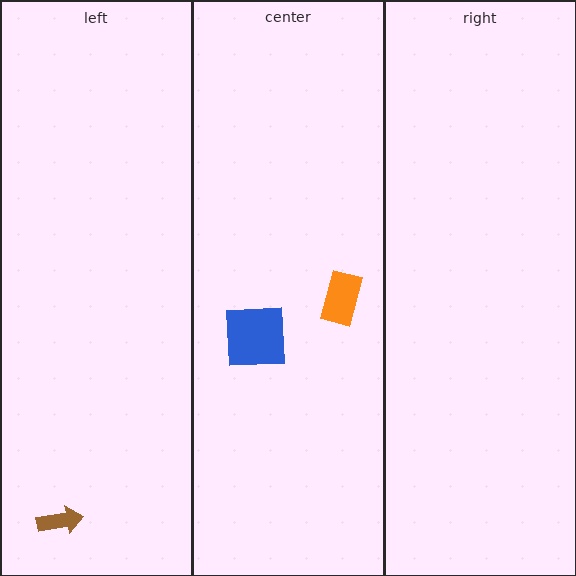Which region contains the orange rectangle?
The center region.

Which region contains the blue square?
The center region.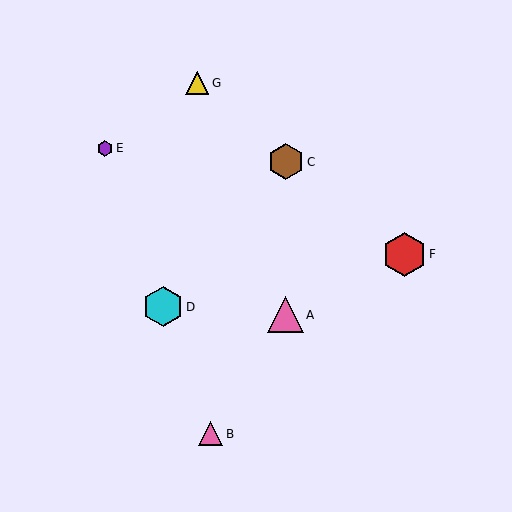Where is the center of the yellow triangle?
The center of the yellow triangle is at (197, 83).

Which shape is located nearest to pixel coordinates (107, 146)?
The purple hexagon (labeled E) at (105, 148) is nearest to that location.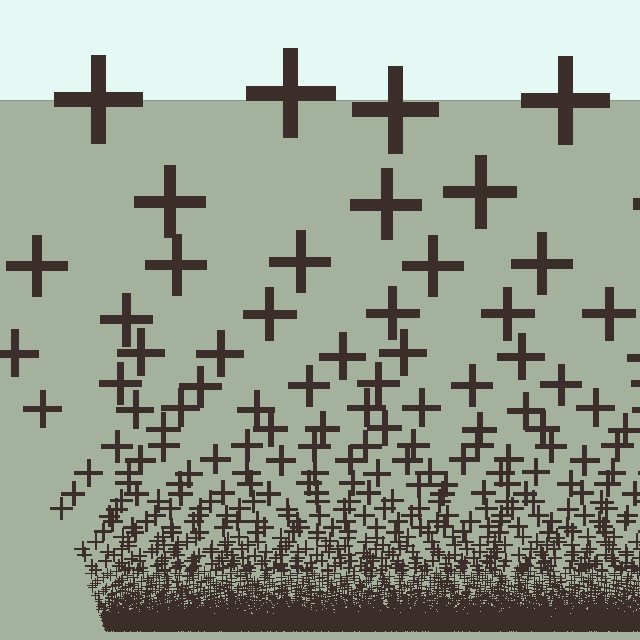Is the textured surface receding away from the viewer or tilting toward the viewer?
The surface appears to tilt toward the viewer. Texture elements get larger and sparser toward the top.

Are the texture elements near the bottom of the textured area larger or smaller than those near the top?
Smaller. The gradient is inverted — elements near the bottom are smaller and denser.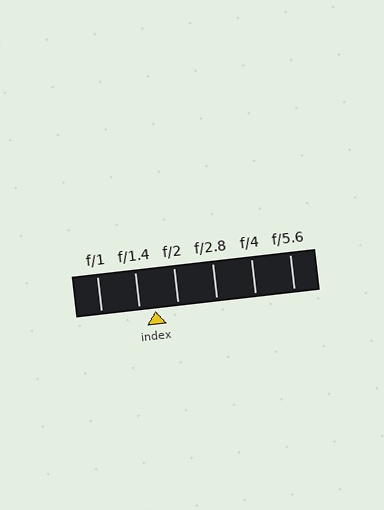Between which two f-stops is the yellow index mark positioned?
The index mark is between f/1.4 and f/2.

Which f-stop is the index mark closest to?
The index mark is closest to f/1.4.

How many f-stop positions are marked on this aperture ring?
There are 6 f-stop positions marked.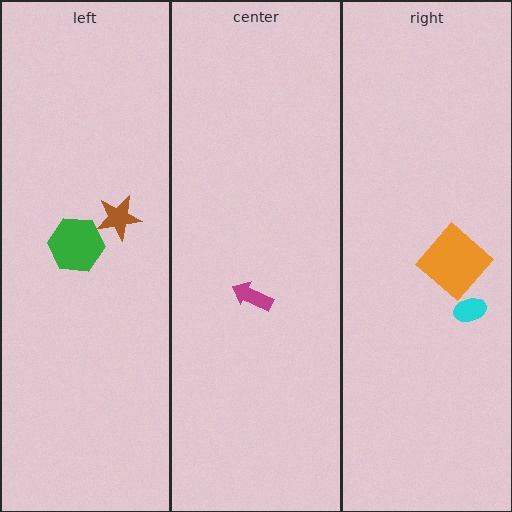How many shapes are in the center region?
1.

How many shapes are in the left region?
2.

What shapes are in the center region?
The magenta arrow.